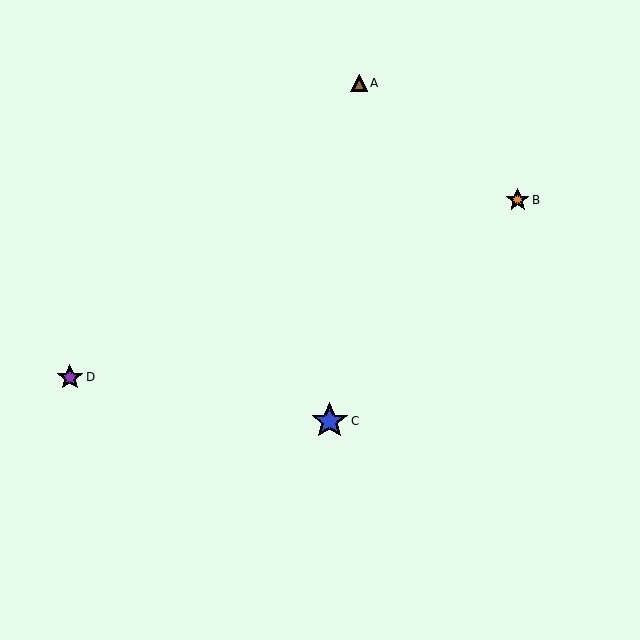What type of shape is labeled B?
Shape B is an orange star.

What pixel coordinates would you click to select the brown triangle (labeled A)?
Click at (359, 83) to select the brown triangle A.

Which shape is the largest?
The blue star (labeled C) is the largest.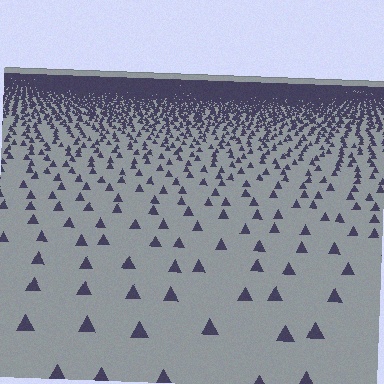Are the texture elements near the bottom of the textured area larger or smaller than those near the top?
Larger. Near the bottom, elements are closer to the viewer and appear at a bigger on-screen size.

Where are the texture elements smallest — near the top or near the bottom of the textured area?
Near the top.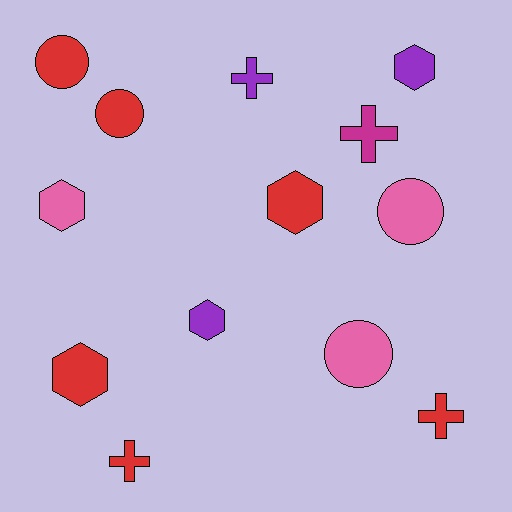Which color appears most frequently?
Red, with 6 objects.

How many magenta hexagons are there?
There are no magenta hexagons.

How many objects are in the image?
There are 13 objects.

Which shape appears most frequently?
Hexagon, with 5 objects.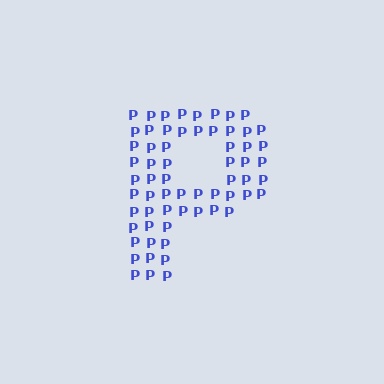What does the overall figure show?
The overall figure shows the letter P.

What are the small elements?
The small elements are letter P's.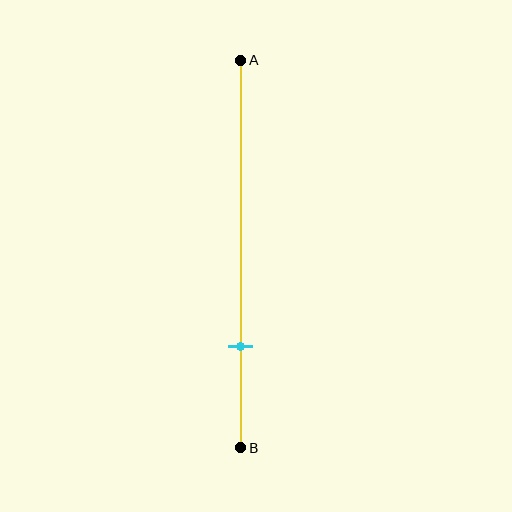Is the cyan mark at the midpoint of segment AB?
No, the mark is at about 75% from A, not at the 50% midpoint.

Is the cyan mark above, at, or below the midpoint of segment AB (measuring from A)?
The cyan mark is below the midpoint of segment AB.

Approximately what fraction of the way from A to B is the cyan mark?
The cyan mark is approximately 75% of the way from A to B.